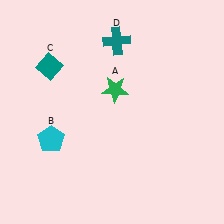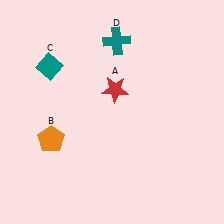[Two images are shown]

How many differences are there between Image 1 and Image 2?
There are 2 differences between the two images.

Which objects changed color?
A changed from green to red. B changed from cyan to orange.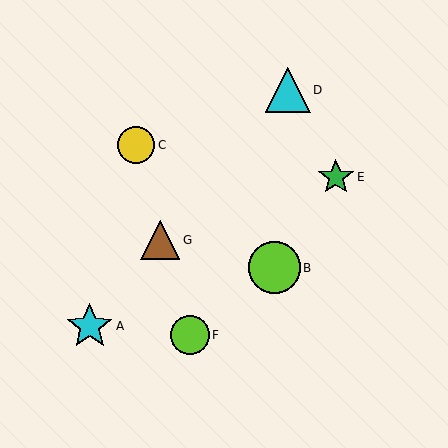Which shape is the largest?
The lime circle (labeled B) is the largest.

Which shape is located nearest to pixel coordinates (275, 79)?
The cyan triangle (labeled D) at (288, 90) is nearest to that location.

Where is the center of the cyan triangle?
The center of the cyan triangle is at (288, 90).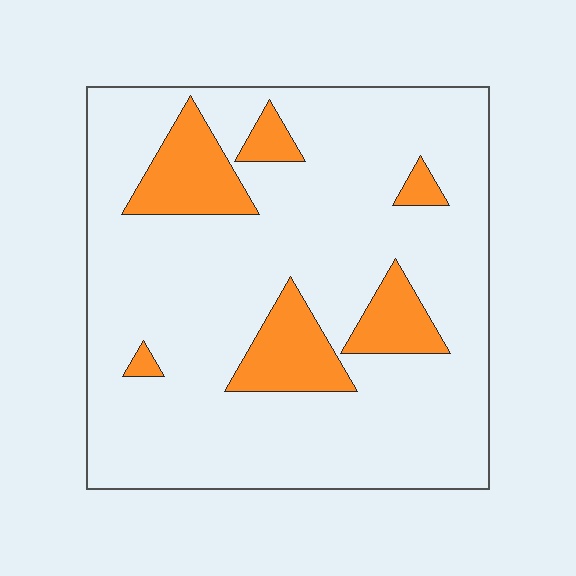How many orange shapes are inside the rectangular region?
6.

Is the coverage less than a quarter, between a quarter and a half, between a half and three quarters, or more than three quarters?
Less than a quarter.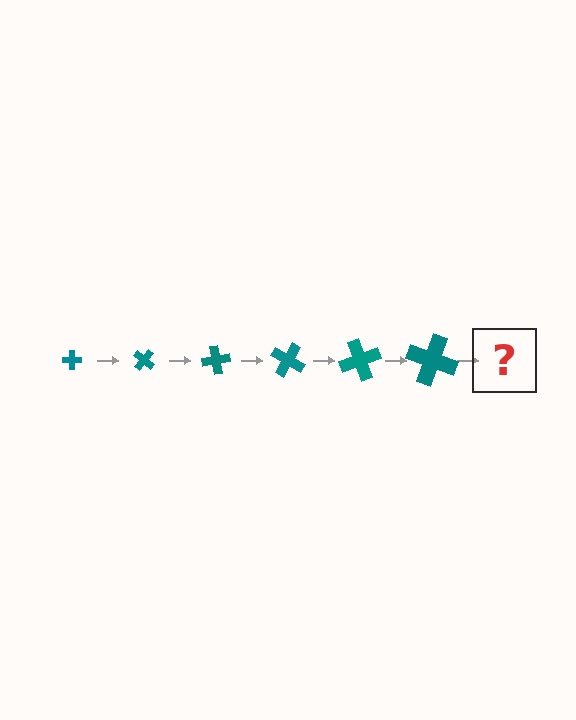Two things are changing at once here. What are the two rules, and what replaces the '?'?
The two rules are that the cross grows larger each step and it rotates 40 degrees each step. The '?' should be a cross, larger than the previous one and rotated 240 degrees from the start.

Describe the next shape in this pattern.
It should be a cross, larger than the previous one and rotated 240 degrees from the start.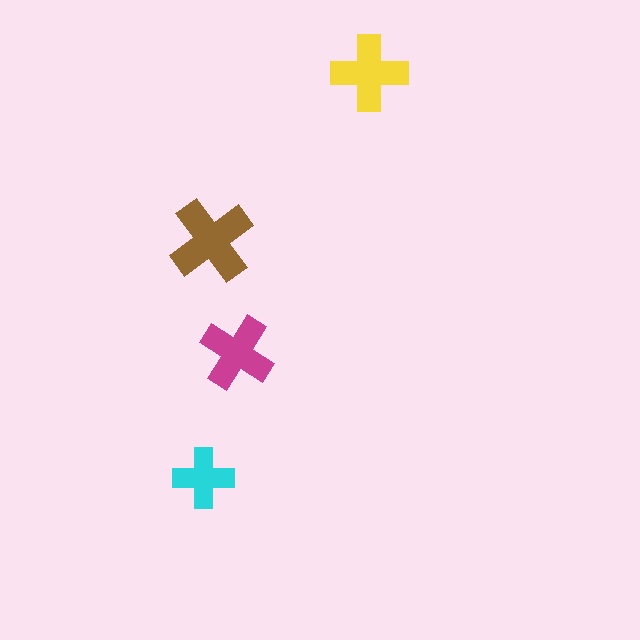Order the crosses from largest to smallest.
the brown one, the yellow one, the magenta one, the cyan one.